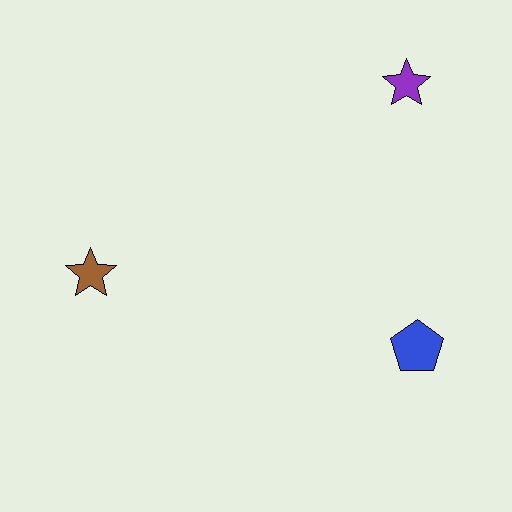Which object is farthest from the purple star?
The brown star is farthest from the purple star.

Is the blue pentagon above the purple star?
No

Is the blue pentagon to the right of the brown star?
Yes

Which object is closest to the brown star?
The blue pentagon is closest to the brown star.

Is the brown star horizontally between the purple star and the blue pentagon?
No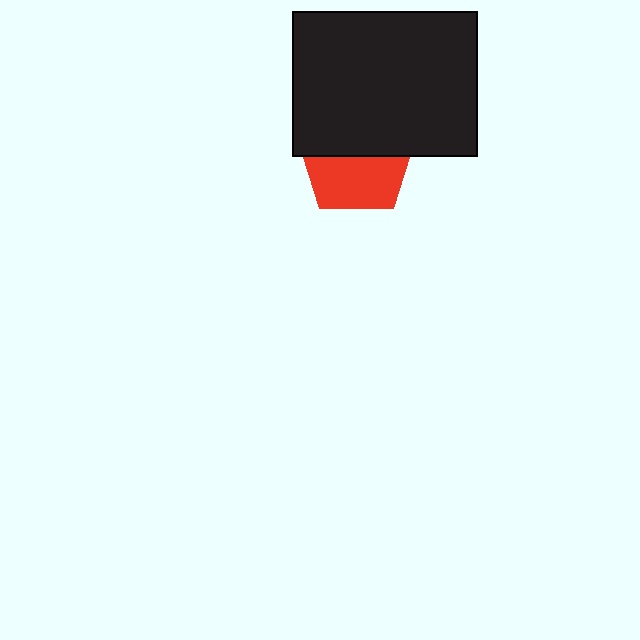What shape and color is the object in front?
The object in front is a black rectangle.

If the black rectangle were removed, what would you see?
You would see the complete red pentagon.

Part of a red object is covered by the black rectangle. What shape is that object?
It is a pentagon.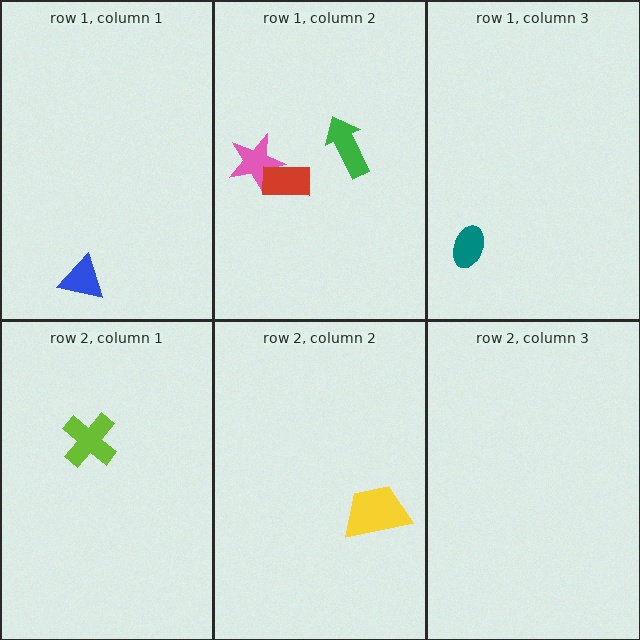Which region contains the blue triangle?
The row 1, column 1 region.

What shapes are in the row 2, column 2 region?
The yellow trapezoid.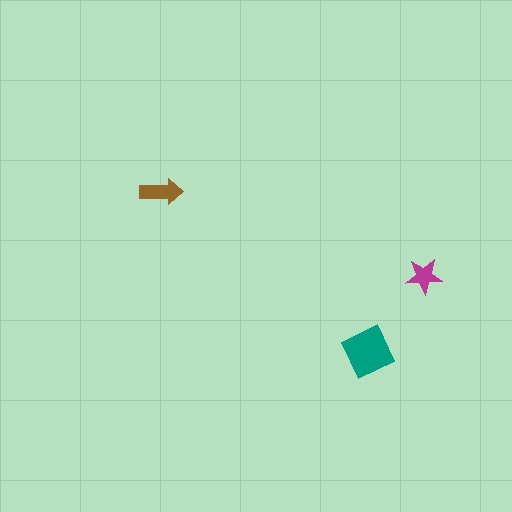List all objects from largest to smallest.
The teal diamond, the brown arrow, the magenta star.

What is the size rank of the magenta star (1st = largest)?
3rd.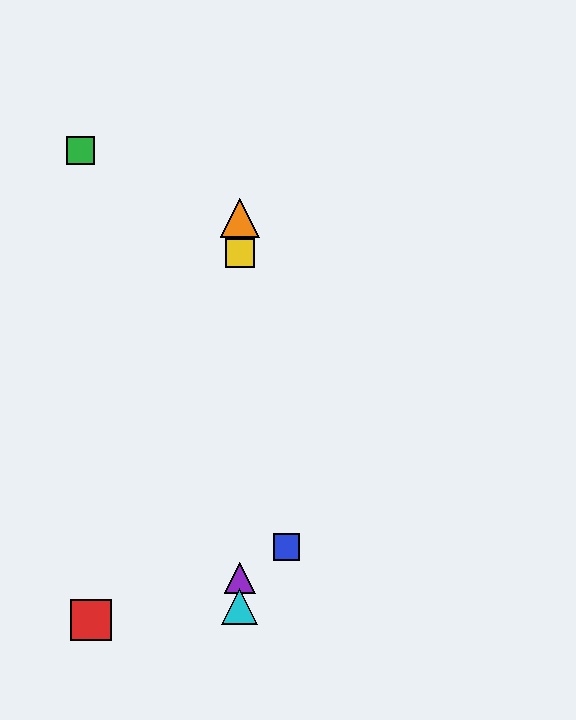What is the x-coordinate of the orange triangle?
The orange triangle is at x≈240.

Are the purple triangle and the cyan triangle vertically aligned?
Yes, both are at x≈240.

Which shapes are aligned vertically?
The yellow square, the purple triangle, the orange triangle, the cyan triangle are aligned vertically.